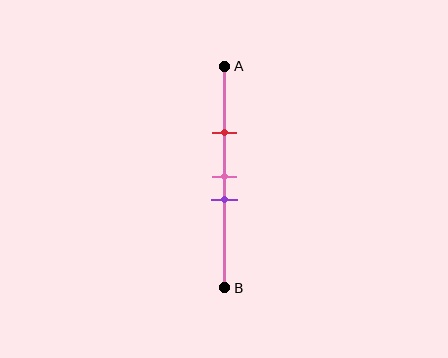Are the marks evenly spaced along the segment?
No, the marks are not evenly spaced.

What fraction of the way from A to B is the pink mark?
The pink mark is approximately 50% (0.5) of the way from A to B.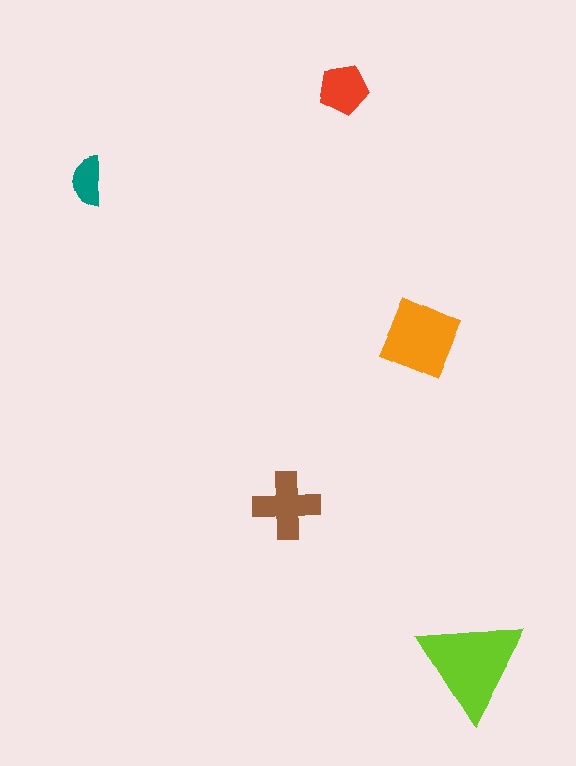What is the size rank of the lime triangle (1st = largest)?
1st.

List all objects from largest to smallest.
The lime triangle, the orange diamond, the brown cross, the red pentagon, the teal semicircle.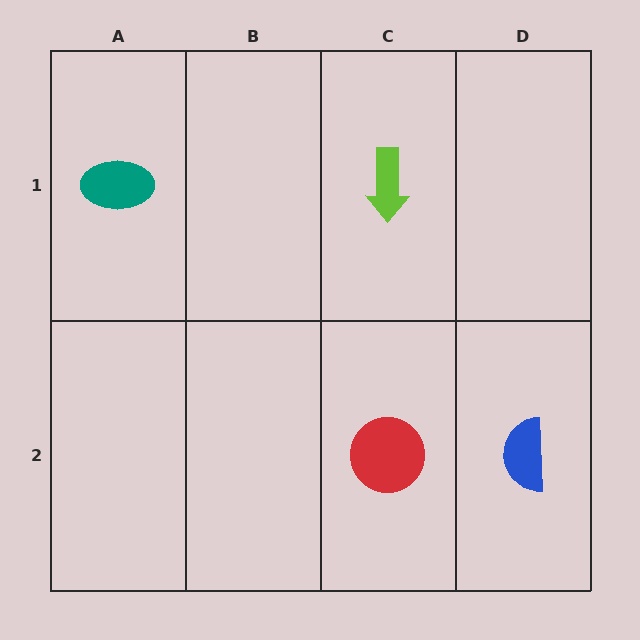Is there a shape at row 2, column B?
No, that cell is empty.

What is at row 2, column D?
A blue semicircle.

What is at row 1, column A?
A teal ellipse.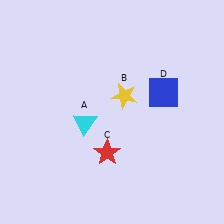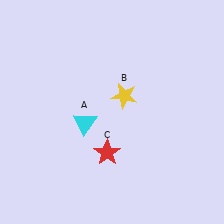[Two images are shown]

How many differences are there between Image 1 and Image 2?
There is 1 difference between the two images.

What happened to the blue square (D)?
The blue square (D) was removed in Image 2. It was in the top-right area of Image 1.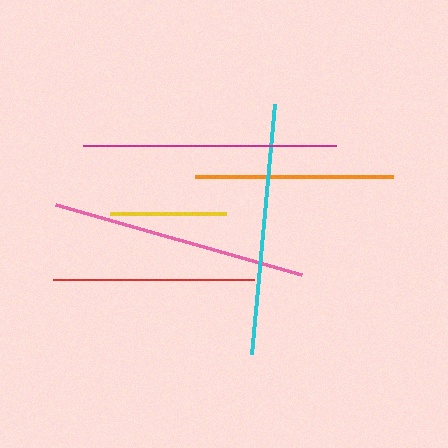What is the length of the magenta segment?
The magenta segment is approximately 253 pixels long.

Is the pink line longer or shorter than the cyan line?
The pink line is longer than the cyan line.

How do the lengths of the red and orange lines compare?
The red and orange lines are approximately the same length.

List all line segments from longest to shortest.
From longest to shortest: pink, magenta, cyan, red, orange, yellow.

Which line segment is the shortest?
The yellow line is the shortest at approximately 115 pixels.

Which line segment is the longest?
The pink line is the longest at approximately 256 pixels.